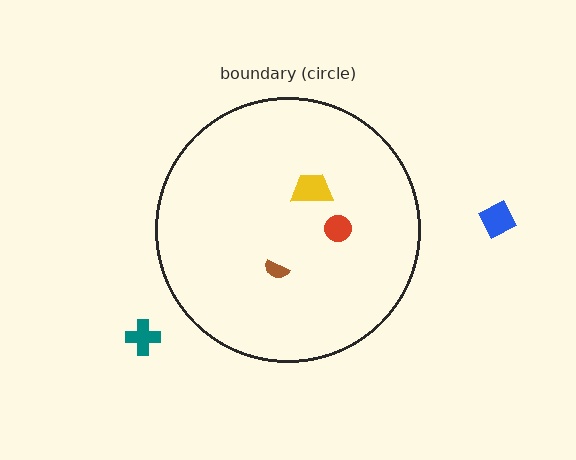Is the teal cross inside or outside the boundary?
Outside.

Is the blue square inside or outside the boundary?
Outside.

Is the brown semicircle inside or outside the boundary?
Inside.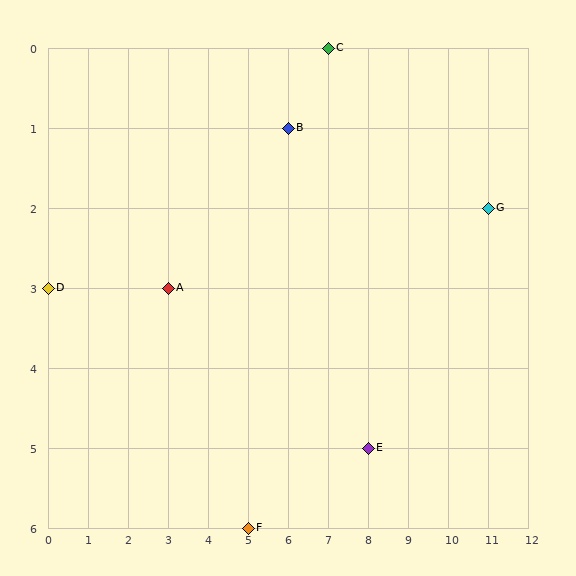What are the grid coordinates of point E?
Point E is at grid coordinates (8, 5).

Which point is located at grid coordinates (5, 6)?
Point F is at (5, 6).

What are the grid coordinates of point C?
Point C is at grid coordinates (7, 0).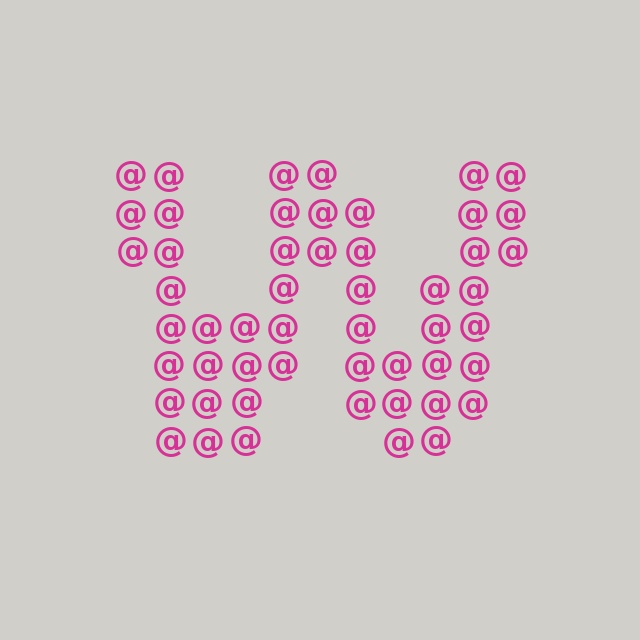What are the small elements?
The small elements are at signs.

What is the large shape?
The large shape is the letter W.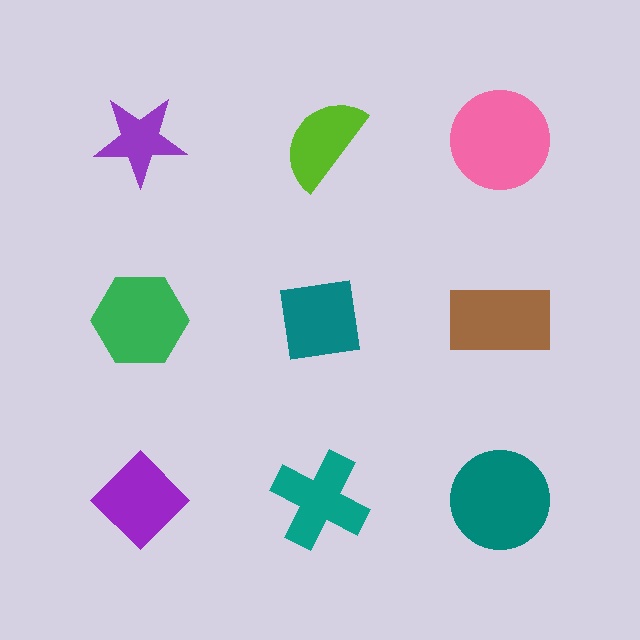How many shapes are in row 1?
3 shapes.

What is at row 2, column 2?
A teal square.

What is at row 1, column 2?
A lime semicircle.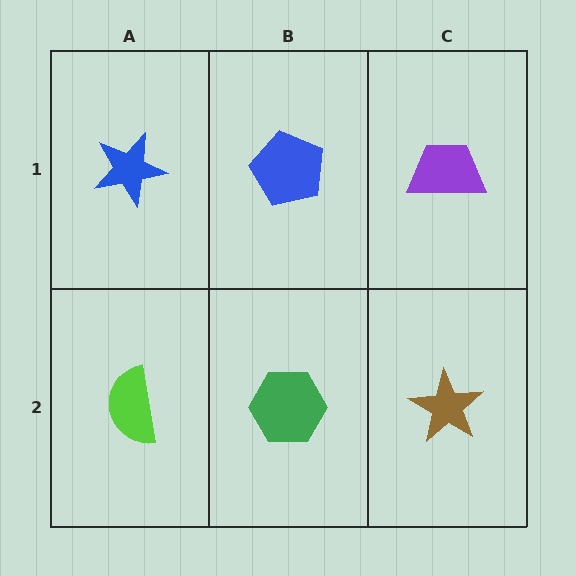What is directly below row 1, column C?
A brown star.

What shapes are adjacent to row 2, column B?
A blue pentagon (row 1, column B), a lime semicircle (row 2, column A), a brown star (row 2, column C).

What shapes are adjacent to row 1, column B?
A green hexagon (row 2, column B), a blue star (row 1, column A), a purple trapezoid (row 1, column C).